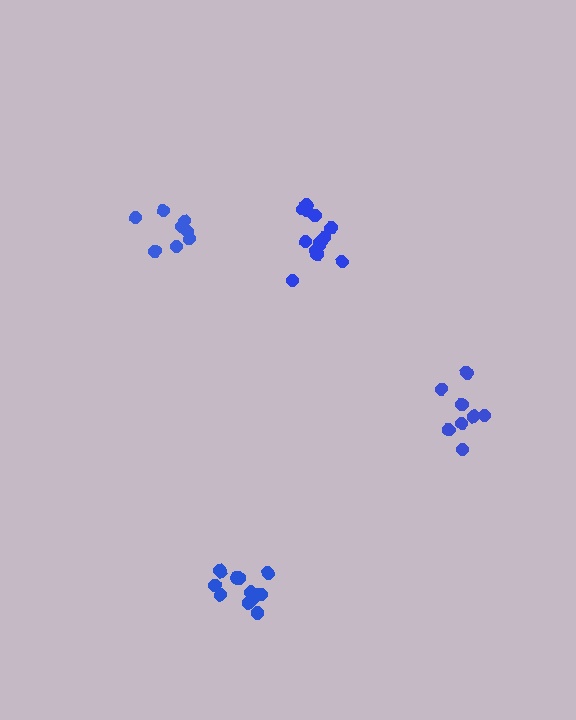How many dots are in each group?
Group 1: 13 dots, Group 2: 8 dots, Group 3: 14 dots, Group 4: 9 dots (44 total).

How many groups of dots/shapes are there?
There are 4 groups.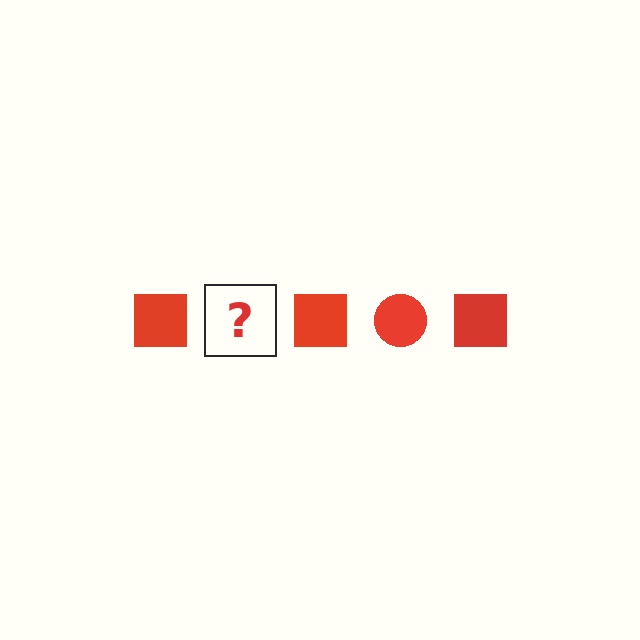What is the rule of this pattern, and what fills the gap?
The rule is that the pattern cycles through square, circle shapes in red. The gap should be filled with a red circle.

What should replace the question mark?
The question mark should be replaced with a red circle.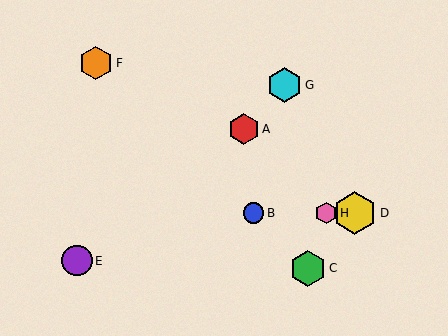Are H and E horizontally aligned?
No, H is at y≈213 and E is at y≈261.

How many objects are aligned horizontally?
3 objects (B, D, H) are aligned horizontally.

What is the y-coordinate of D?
Object D is at y≈213.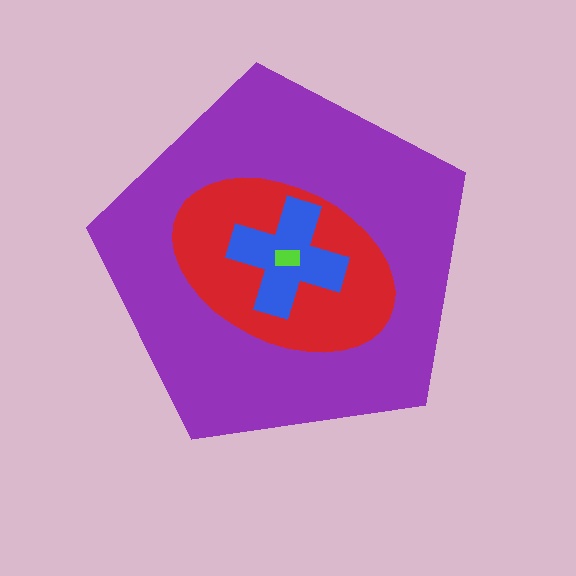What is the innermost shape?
The lime rectangle.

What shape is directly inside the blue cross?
The lime rectangle.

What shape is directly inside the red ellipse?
The blue cross.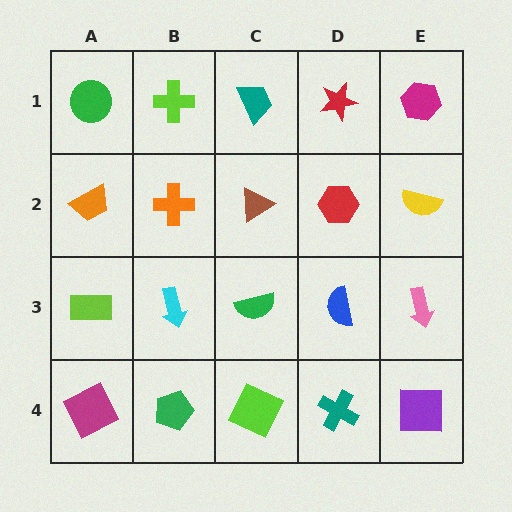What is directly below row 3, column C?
A lime square.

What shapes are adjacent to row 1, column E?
A yellow semicircle (row 2, column E), a red star (row 1, column D).